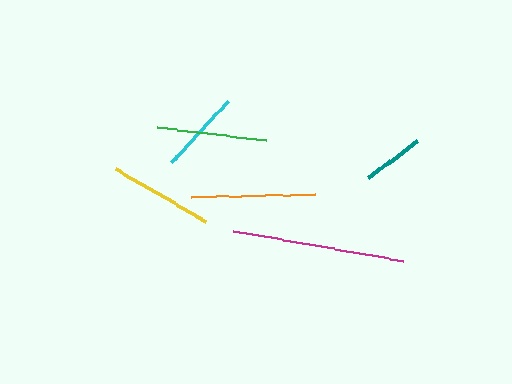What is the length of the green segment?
The green segment is approximately 110 pixels long.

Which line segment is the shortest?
The teal line is the shortest at approximately 61 pixels.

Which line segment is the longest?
The magenta line is the longest at approximately 173 pixels.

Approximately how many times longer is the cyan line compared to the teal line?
The cyan line is approximately 1.4 times the length of the teal line.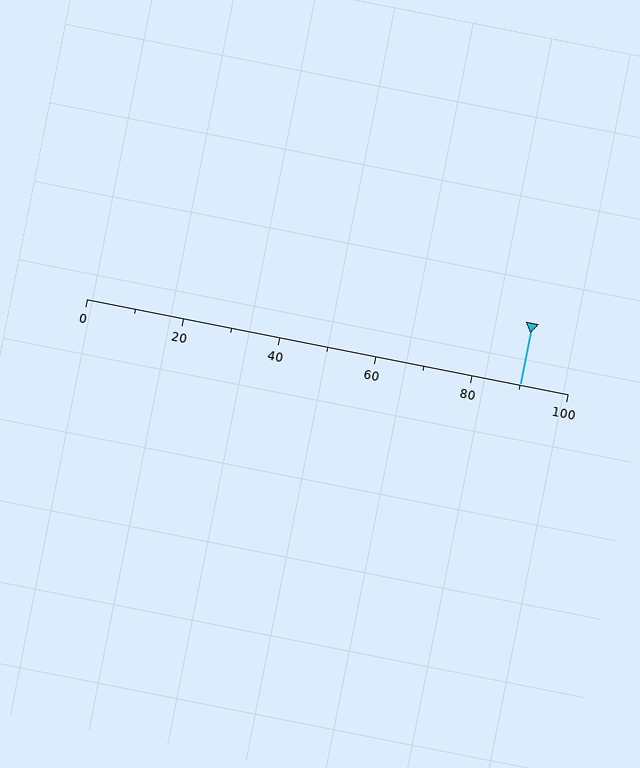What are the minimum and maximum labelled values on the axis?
The axis runs from 0 to 100.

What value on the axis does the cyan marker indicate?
The marker indicates approximately 90.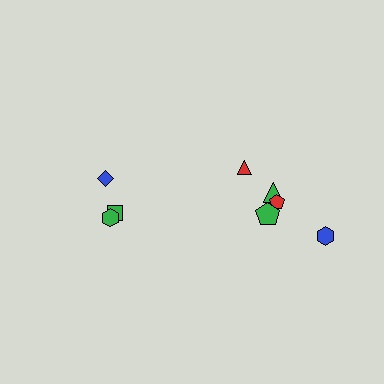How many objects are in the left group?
There are 3 objects.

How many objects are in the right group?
There are 5 objects.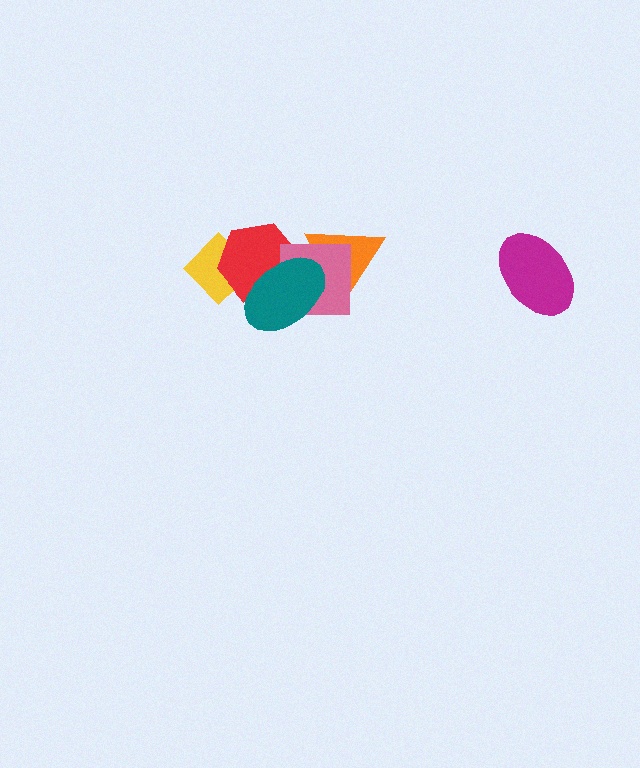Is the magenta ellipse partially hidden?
No, no other shape covers it.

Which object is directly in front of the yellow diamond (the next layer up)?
The red hexagon is directly in front of the yellow diamond.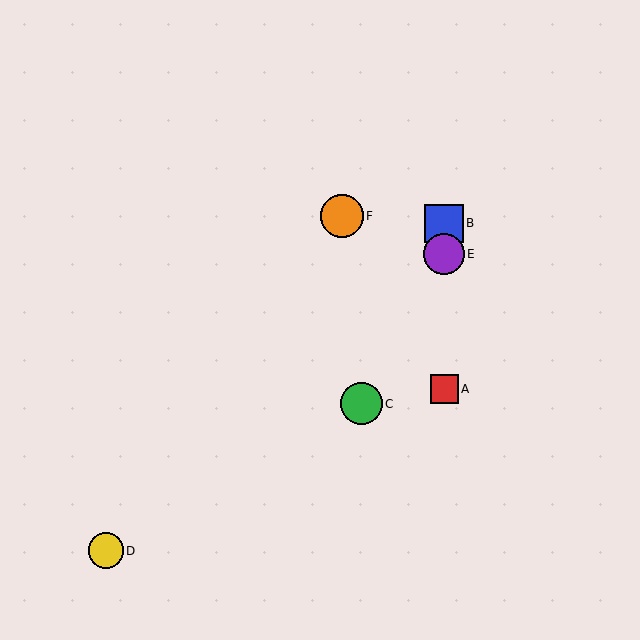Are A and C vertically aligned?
No, A is at x≈444 and C is at x≈361.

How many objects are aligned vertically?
3 objects (A, B, E) are aligned vertically.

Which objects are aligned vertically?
Objects A, B, E are aligned vertically.